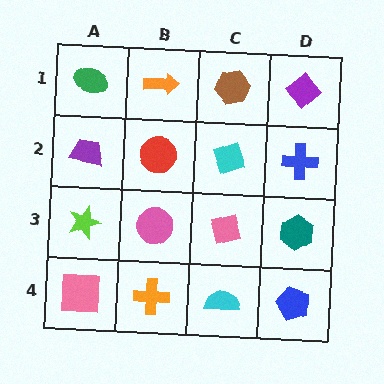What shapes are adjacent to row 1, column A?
A purple trapezoid (row 2, column A), an orange arrow (row 1, column B).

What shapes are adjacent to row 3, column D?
A blue cross (row 2, column D), a blue pentagon (row 4, column D), a pink square (row 3, column C).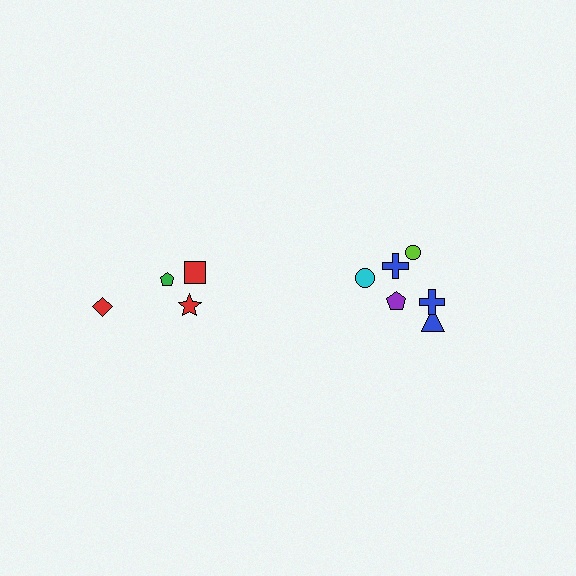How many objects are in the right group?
There are 6 objects.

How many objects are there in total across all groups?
There are 10 objects.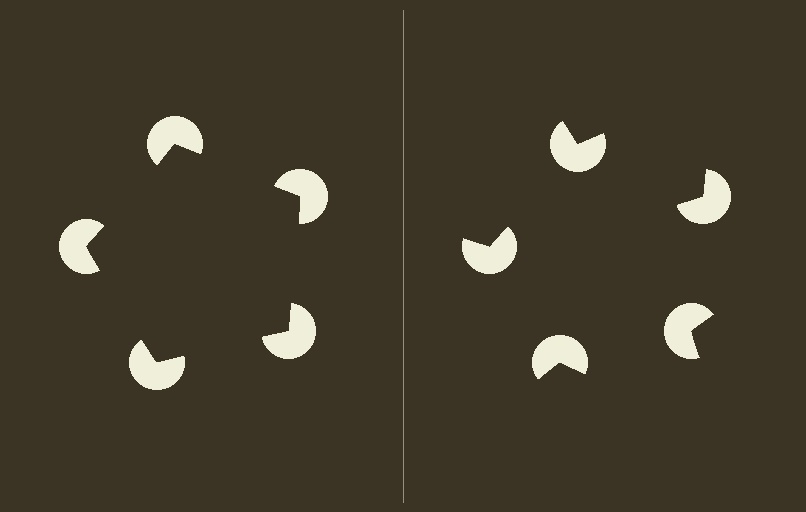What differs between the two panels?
The pac-man discs are positioned identically on both sides; only the wedge orientations differ. On the left they align to a pentagon; on the right they are misaligned.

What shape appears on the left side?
An illusory pentagon.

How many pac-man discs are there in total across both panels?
10 — 5 on each side.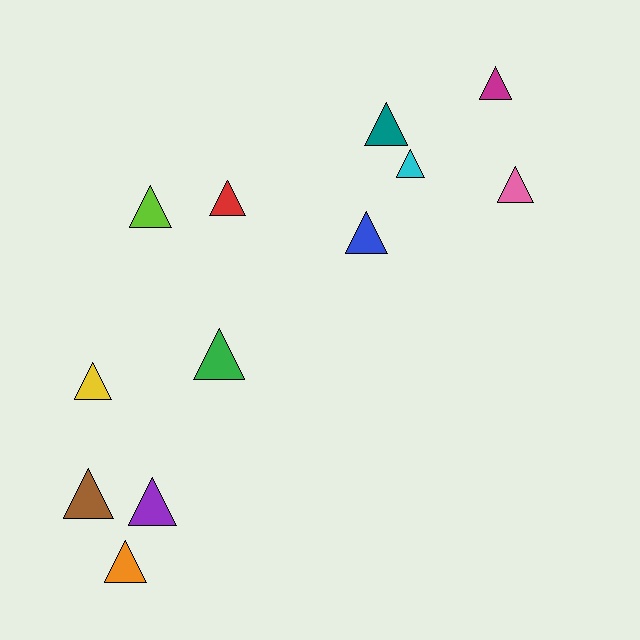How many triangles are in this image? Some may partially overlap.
There are 12 triangles.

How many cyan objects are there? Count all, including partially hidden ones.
There is 1 cyan object.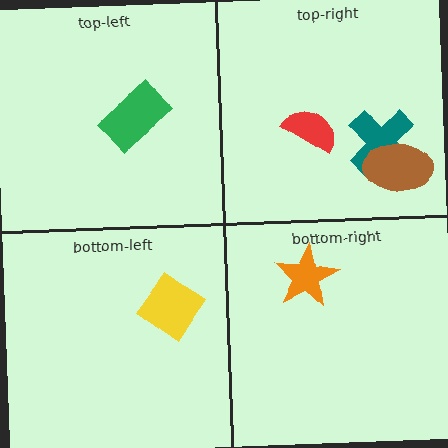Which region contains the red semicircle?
The top-right region.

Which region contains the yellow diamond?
The bottom-left region.